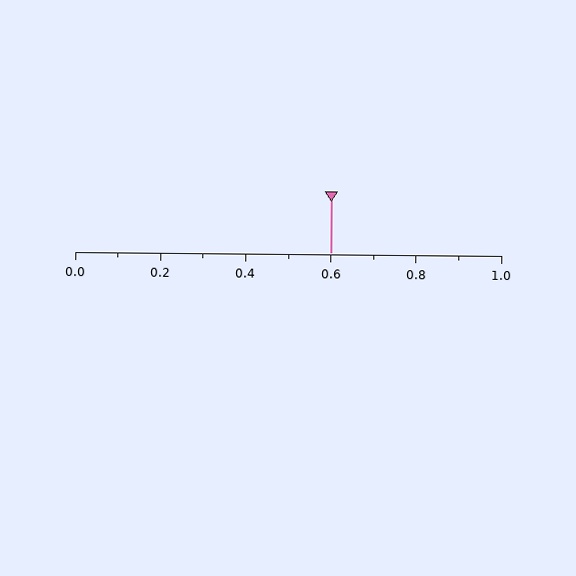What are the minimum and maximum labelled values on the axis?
The axis runs from 0.0 to 1.0.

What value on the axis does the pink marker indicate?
The marker indicates approximately 0.6.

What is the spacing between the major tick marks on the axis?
The major ticks are spaced 0.2 apart.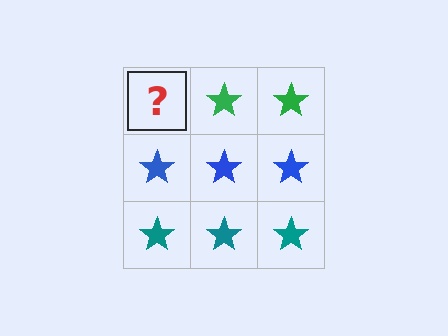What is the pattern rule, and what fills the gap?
The rule is that each row has a consistent color. The gap should be filled with a green star.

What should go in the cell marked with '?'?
The missing cell should contain a green star.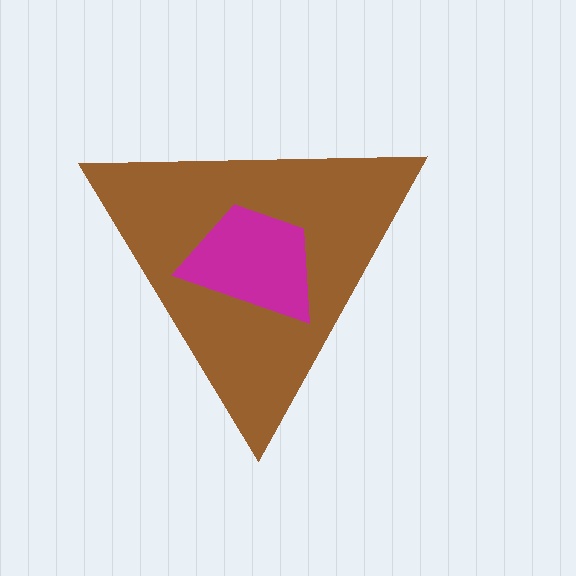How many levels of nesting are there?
2.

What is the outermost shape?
The brown triangle.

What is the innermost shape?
The magenta trapezoid.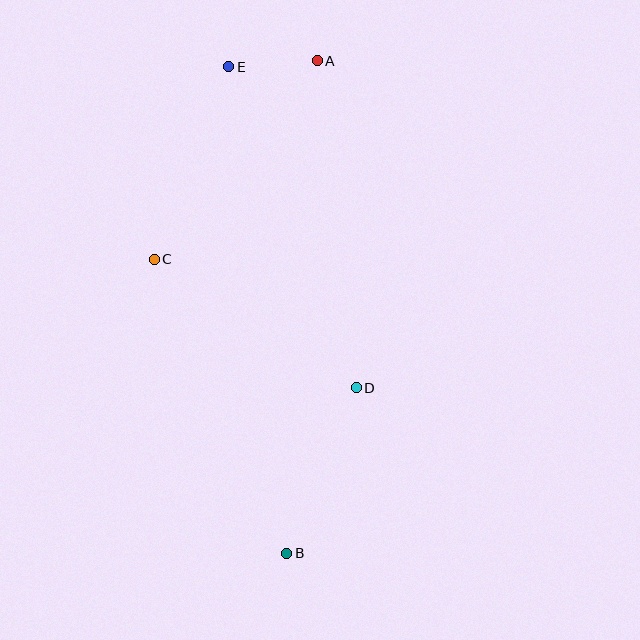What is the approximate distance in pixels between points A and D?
The distance between A and D is approximately 329 pixels.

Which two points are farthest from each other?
Points A and B are farthest from each other.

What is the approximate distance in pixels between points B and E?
The distance between B and E is approximately 490 pixels.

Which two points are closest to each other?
Points A and E are closest to each other.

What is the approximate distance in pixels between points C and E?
The distance between C and E is approximately 206 pixels.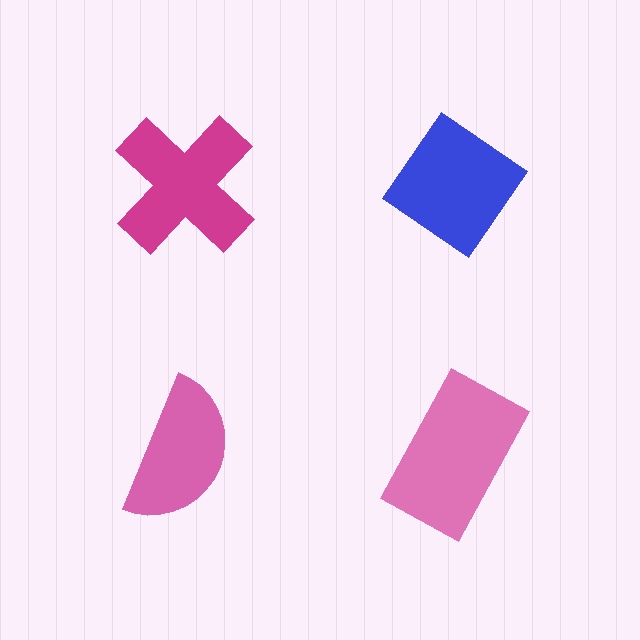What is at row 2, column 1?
A pink semicircle.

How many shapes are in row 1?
2 shapes.